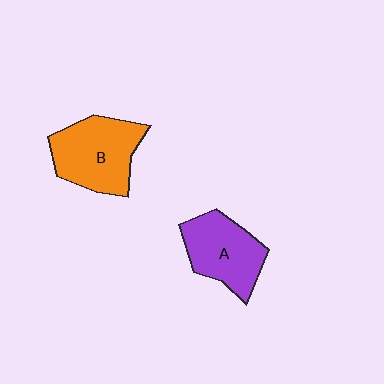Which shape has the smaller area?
Shape A (purple).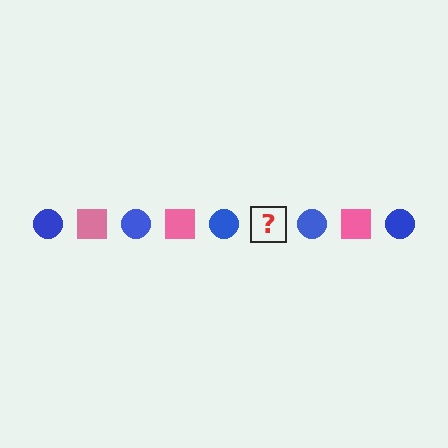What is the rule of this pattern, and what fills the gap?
The rule is that the pattern alternates between blue circle and pink square. The gap should be filled with a pink square.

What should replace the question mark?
The question mark should be replaced with a pink square.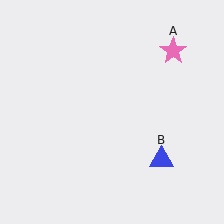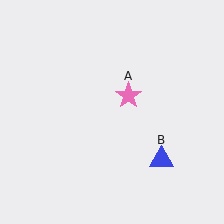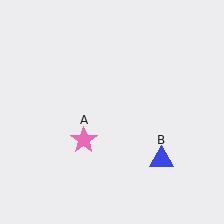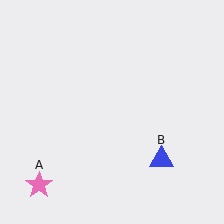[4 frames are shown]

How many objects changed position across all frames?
1 object changed position: pink star (object A).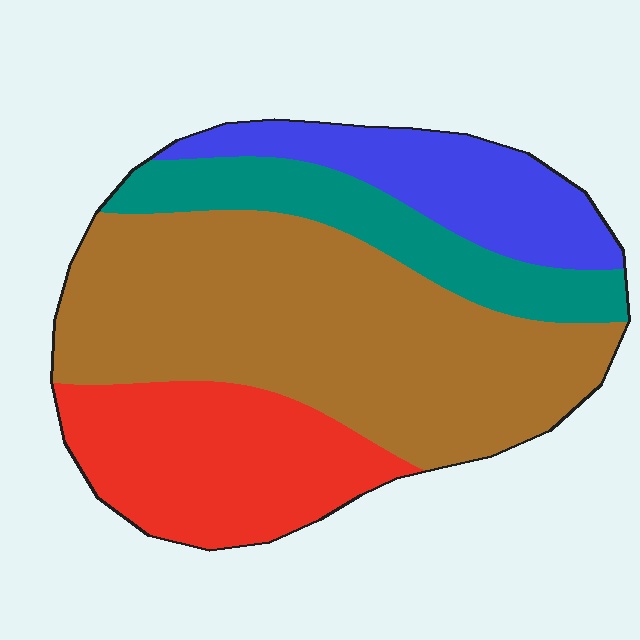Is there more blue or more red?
Red.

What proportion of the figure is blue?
Blue covers 16% of the figure.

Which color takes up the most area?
Brown, at roughly 45%.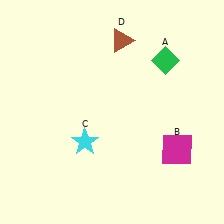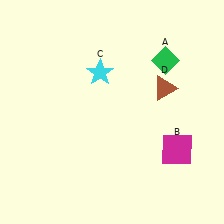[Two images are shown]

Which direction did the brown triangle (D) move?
The brown triangle (D) moved down.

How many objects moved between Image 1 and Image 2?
2 objects moved between the two images.